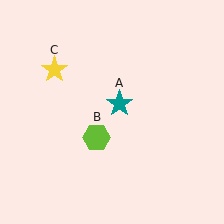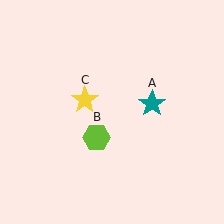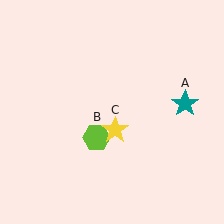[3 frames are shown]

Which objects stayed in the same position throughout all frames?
Lime hexagon (object B) remained stationary.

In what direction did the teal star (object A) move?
The teal star (object A) moved right.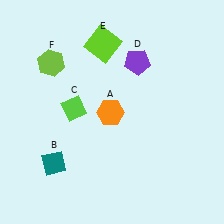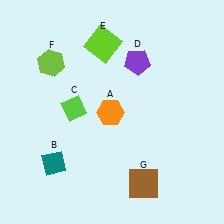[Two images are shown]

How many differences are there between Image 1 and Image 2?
There is 1 difference between the two images.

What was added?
A brown square (G) was added in Image 2.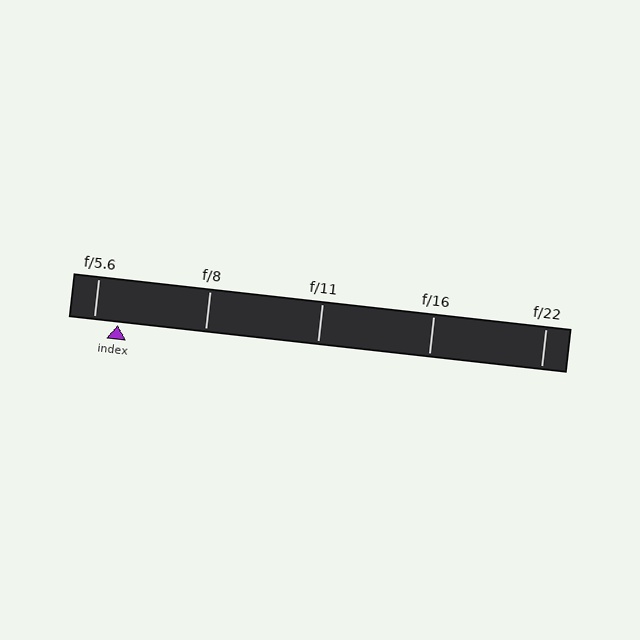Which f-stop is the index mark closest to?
The index mark is closest to f/5.6.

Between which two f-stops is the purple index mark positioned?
The index mark is between f/5.6 and f/8.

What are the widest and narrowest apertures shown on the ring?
The widest aperture shown is f/5.6 and the narrowest is f/22.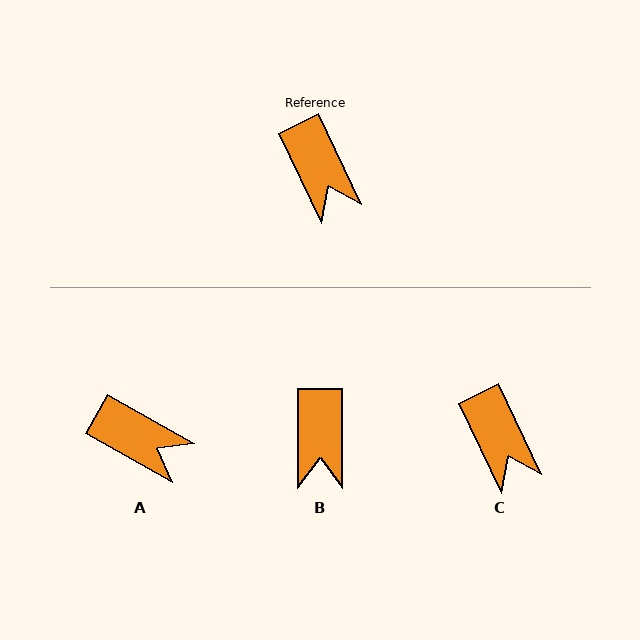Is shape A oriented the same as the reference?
No, it is off by about 35 degrees.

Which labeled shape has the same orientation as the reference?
C.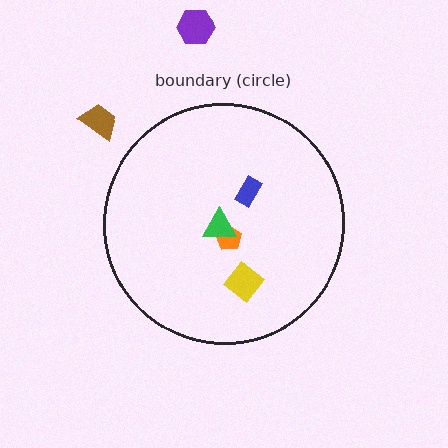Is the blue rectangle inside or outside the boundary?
Inside.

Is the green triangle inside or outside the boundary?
Inside.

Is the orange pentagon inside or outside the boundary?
Inside.